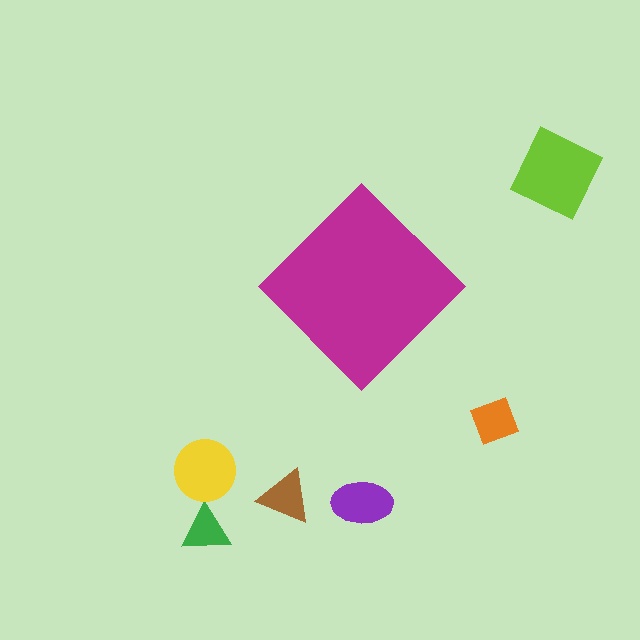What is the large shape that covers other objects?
A magenta diamond.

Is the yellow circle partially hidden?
No, the yellow circle is fully visible.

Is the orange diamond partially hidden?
No, the orange diamond is fully visible.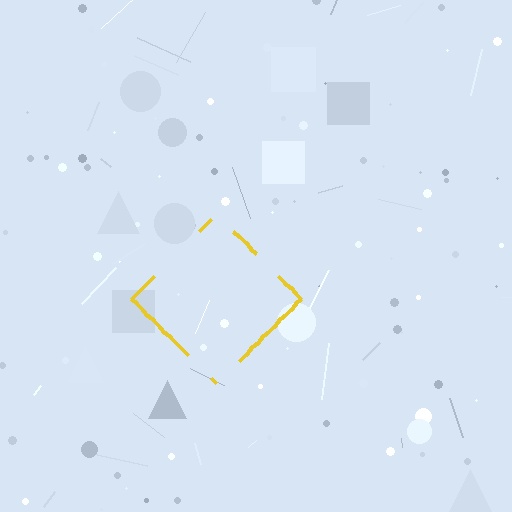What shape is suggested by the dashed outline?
The dashed outline suggests a diamond.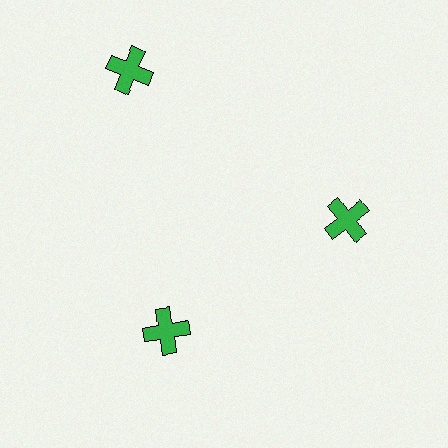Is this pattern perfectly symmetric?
No. The 3 green crosses are arranged in a ring, but one element near the 11 o'clock position is pushed outward from the center, breaking the 3-fold rotational symmetry.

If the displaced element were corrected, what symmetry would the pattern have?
It would have 3-fold rotational symmetry — the pattern would map onto itself every 120 degrees.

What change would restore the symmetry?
The symmetry would be restored by moving it inward, back onto the ring so that all 3 crosses sit at equal angles and equal distance from the center.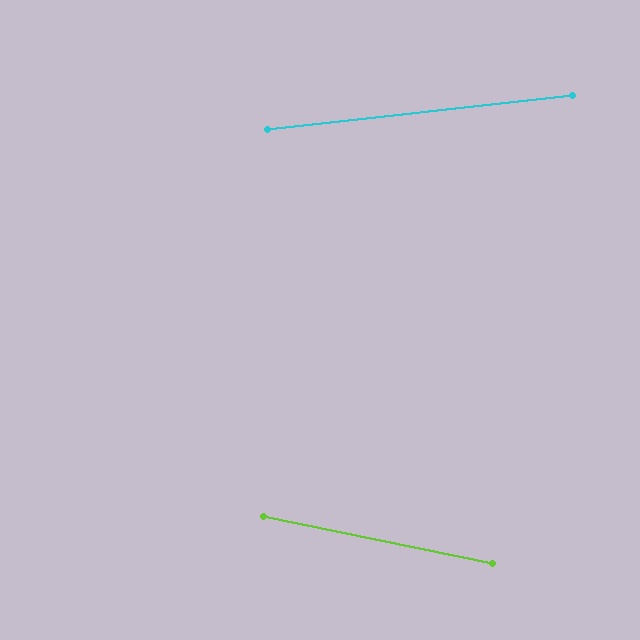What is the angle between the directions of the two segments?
Approximately 18 degrees.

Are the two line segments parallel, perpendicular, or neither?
Neither parallel nor perpendicular — they differ by about 18°.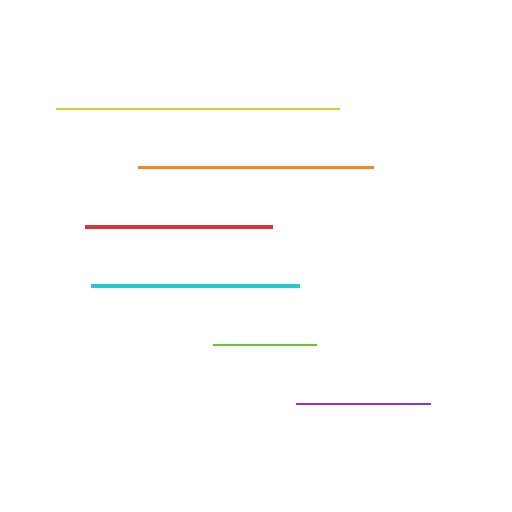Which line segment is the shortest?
The lime line is the shortest at approximately 104 pixels.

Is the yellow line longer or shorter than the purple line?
The yellow line is longer than the purple line.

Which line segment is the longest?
The yellow line is the longest at approximately 283 pixels.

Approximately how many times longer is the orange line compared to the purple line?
The orange line is approximately 1.8 times the length of the purple line.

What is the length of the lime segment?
The lime segment is approximately 104 pixels long.